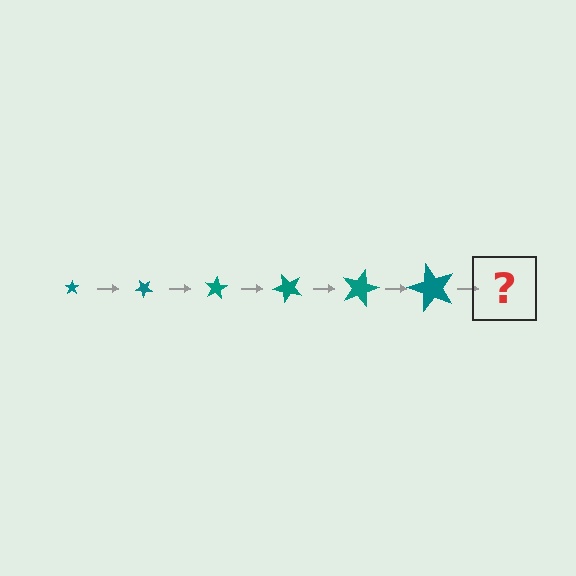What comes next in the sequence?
The next element should be a star, larger than the previous one and rotated 240 degrees from the start.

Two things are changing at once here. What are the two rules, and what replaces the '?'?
The two rules are that the star grows larger each step and it rotates 40 degrees each step. The '?' should be a star, larger than the previous one and rotated 240 degrees from the start.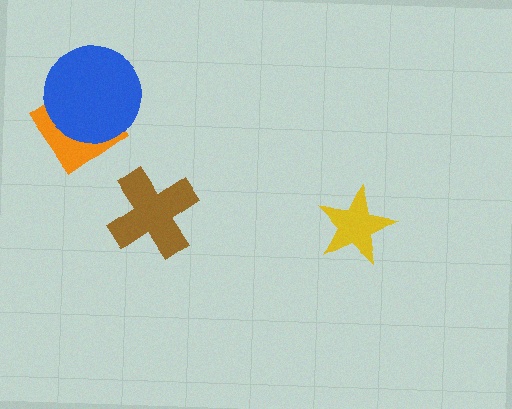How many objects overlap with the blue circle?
1 object overlaps with the blue circle.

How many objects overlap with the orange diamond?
1 object overlaps with the orange diamond.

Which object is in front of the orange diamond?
The blue circle is in front of the orange diamond.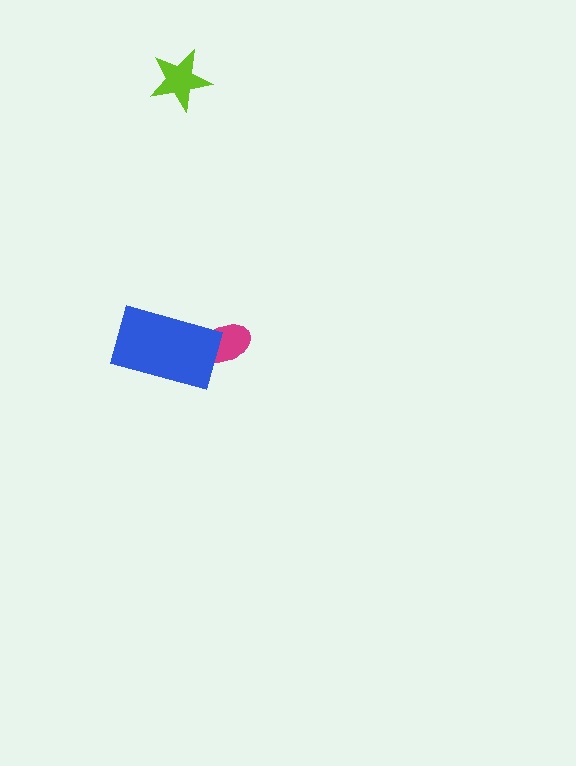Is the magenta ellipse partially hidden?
Yes, it is partially covered by another shape.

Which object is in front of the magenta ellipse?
The blue rectangle is in front of the magenta ellipse.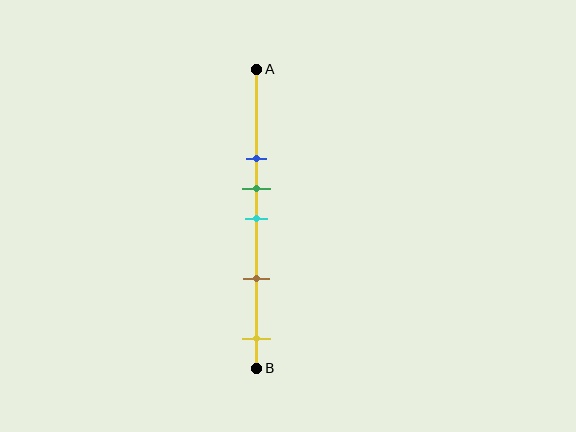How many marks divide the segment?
There are 5 marks dividing the segment.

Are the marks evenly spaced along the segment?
No, the marks are not evenly spaced.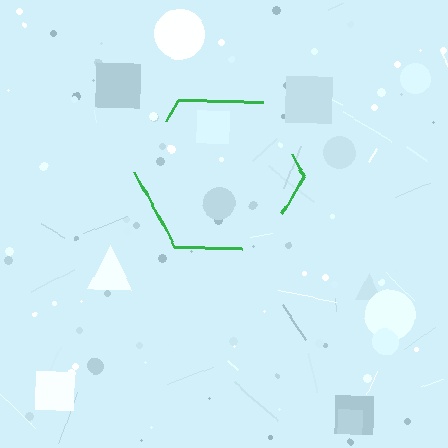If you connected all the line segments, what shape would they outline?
They would outline a hexagon.